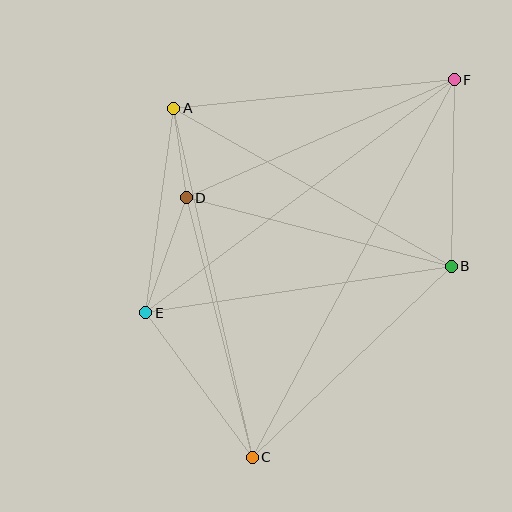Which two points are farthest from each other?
Points C and F are farthest from each other.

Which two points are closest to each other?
Points A and D are closest to each other.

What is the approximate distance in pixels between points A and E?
The distance between A and E is approximately 206 pixels.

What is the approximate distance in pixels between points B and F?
The distance between B and F is approximately 186 pixels.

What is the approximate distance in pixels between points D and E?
The distance between D and E is approximately 122 pixels.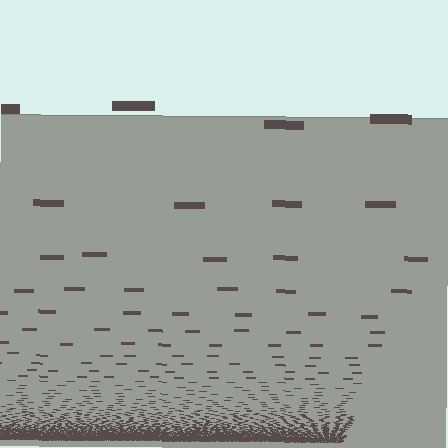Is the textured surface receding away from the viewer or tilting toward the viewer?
The surface appears to tilt toward the viewer. Texture elements get larger and sparser toward the top.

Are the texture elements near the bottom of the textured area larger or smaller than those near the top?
Smaller. The gradient is inverted — elements near the bottom are smaller and denser.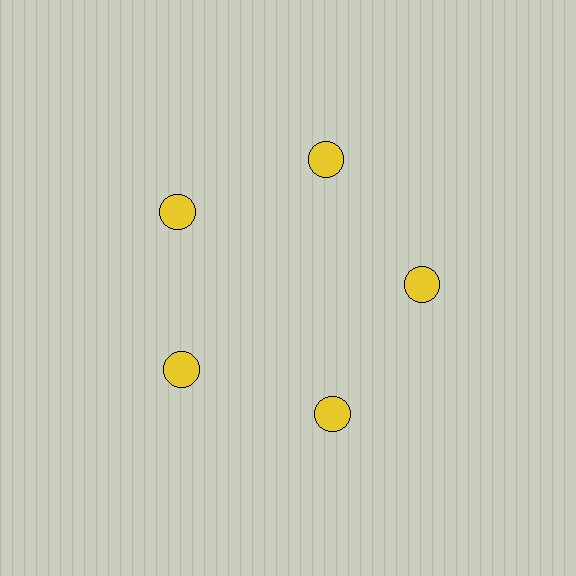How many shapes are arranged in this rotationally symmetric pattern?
There are 5 shapes, arranged in 5 groups of 1.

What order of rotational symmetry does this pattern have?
This pattern has 5-fold rotational symmetry.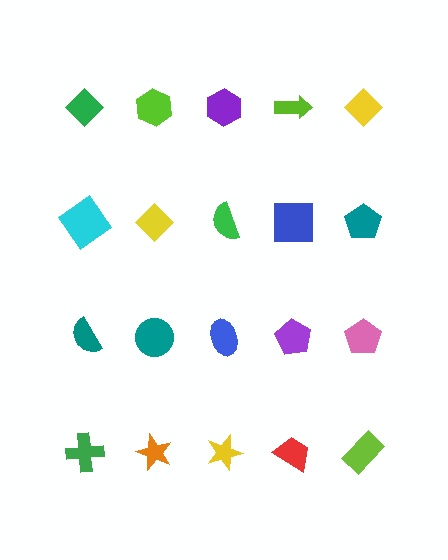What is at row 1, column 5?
A yellow diamond.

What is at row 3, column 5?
A pink pentagon.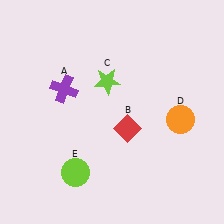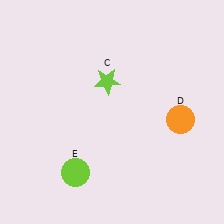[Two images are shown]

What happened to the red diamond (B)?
The red diamond (B) was removed in Image 2. It was in the bottom-right area of Image 1.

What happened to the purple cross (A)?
The purple cross (A) was removed in Image 2. It was in the top-left area of Image 1.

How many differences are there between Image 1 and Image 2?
There are 2 differences between the two images.